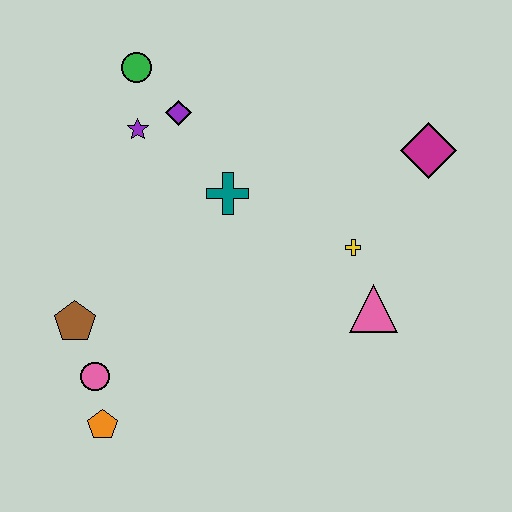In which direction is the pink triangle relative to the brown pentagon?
The pink triangle is to the right of the brown pentagon.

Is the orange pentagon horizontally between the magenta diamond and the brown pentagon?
Yes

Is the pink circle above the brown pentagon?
No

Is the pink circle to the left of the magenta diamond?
Yes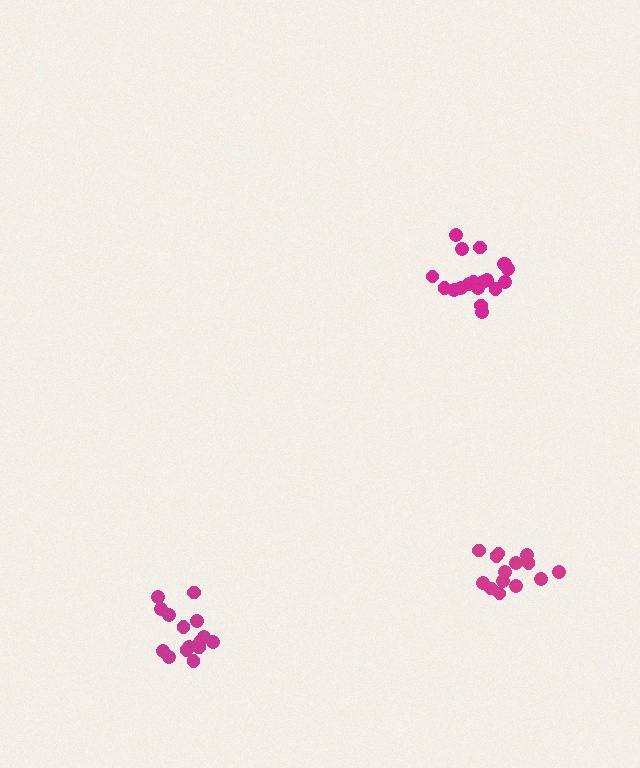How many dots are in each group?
Group 1: 15 dots, Group 2: 19 dots, Group 3: 14 dots (48 total).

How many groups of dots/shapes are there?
There are 3 groups.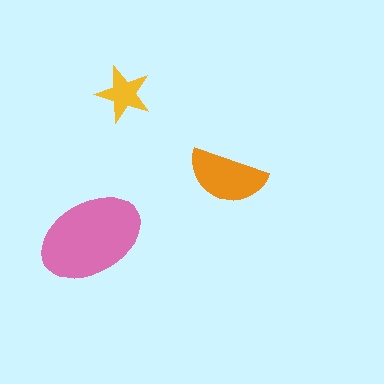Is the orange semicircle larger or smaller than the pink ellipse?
Smaller.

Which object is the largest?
The pink ellipse.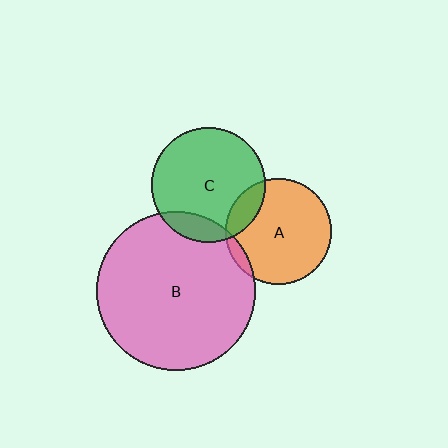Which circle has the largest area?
Circle B (pink).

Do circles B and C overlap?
Yes.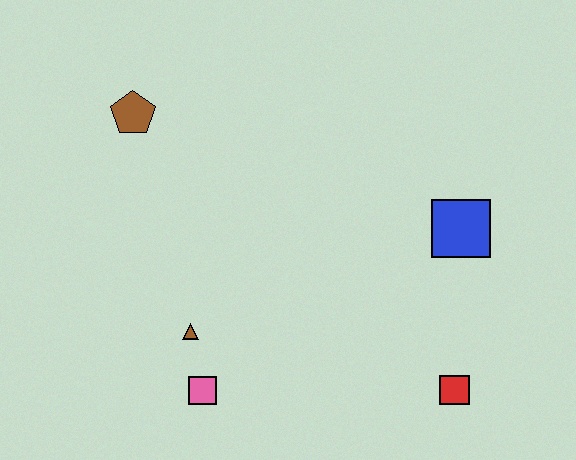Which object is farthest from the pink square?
The blue square is farthest from the pink square.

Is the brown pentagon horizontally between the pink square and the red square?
No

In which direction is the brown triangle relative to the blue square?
The brown triangle is to the left of the blue square.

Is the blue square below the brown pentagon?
Yes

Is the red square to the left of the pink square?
No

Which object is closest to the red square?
The blue square is closest to the red square.